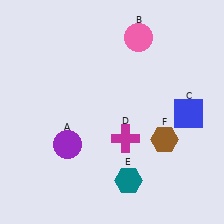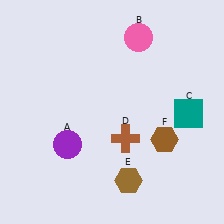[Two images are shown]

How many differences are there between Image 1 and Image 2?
There are 3 differences between the two images.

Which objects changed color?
C changed from blue to teal. D changed from magenta to brown. E changed from teal to brown.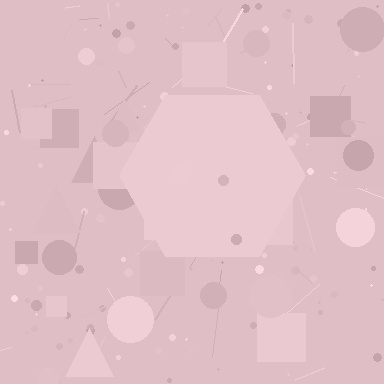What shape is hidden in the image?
A hexagon is hidden in the image.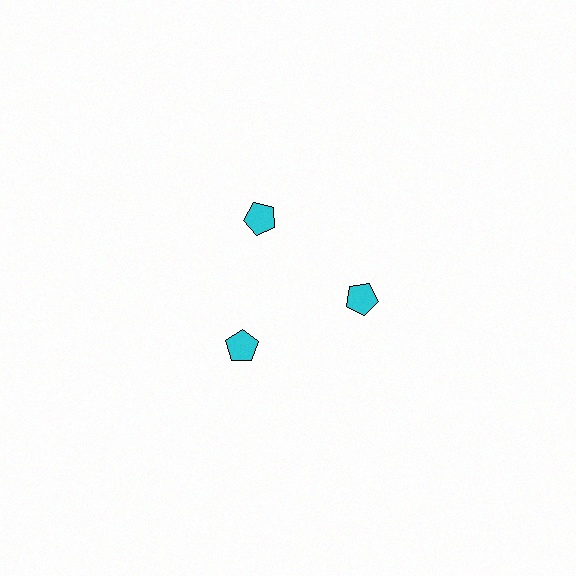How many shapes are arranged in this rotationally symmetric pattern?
There are 3 shapes, arranged in 3 groups of 1.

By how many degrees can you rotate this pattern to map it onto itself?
The pattern maps onto itself every 120 degrees of rotation.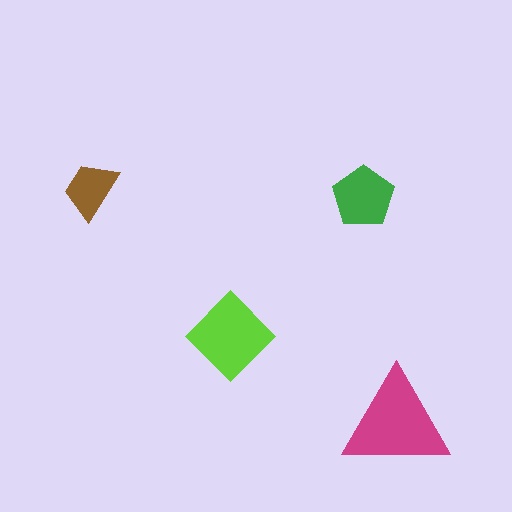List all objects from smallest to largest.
The brown trapezoid, the green pentagon, the lime diamond, the magenta triangle.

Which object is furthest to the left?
The brown trapezoid is leftmost.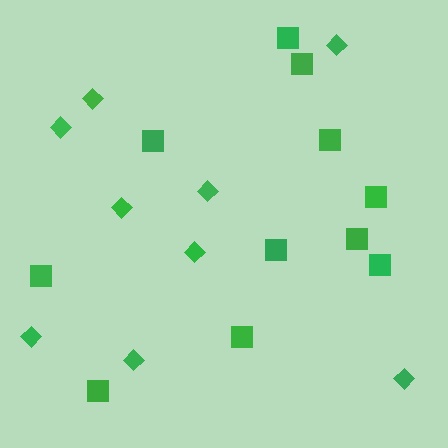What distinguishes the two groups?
There are 2 groups: one group of squares (11) and one group of diamonds (9).